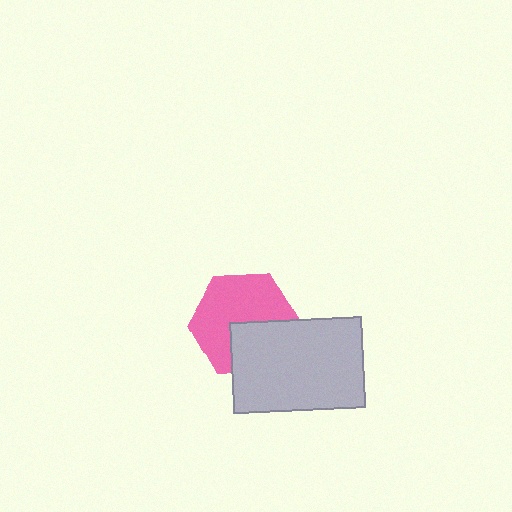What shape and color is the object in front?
The object in front is a light gray rectangle.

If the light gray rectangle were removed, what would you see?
You would see the complete pink hexagon.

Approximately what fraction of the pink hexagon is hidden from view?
Roughly 35% of the pink hexagon is hidden behind the light gray rectangle.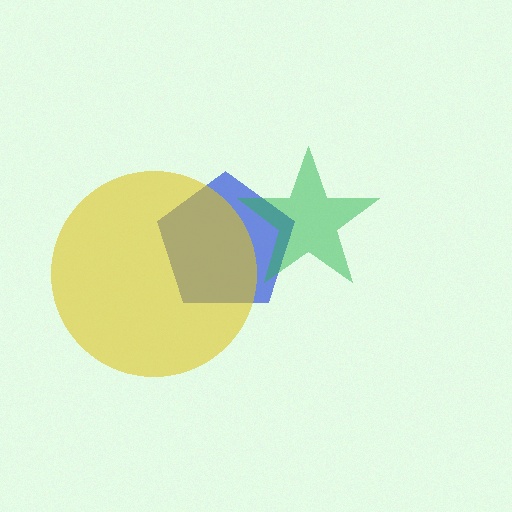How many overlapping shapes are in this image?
There are 3 overlapping shapes in the image.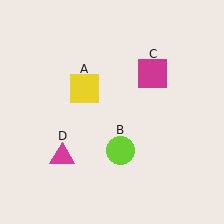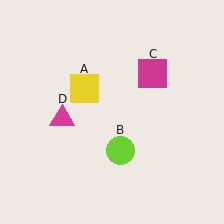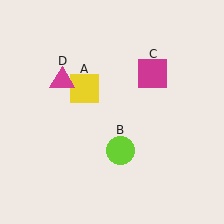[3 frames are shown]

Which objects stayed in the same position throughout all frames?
Yellow square (object A) and lime circle (object B) and magenta square (object C) remained stationary.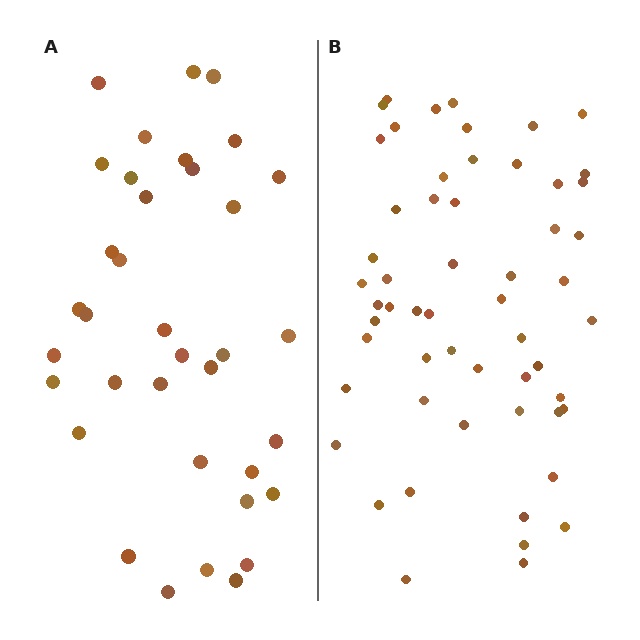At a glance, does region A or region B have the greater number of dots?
Region B (the right region) has more dots.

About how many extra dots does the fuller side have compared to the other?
Region B has approximately 20 more dots than region A.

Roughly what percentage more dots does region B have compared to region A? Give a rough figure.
About 55% more.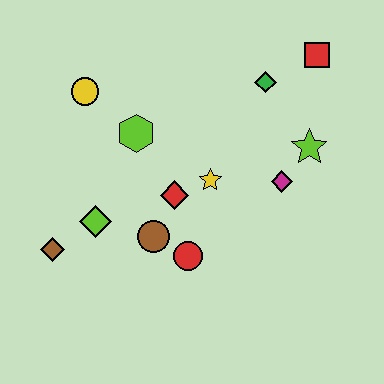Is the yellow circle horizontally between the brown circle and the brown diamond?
Yes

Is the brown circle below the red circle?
No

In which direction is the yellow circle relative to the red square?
The yellow circle is to the left of the red square.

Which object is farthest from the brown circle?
The red square is farthest from the brown circle.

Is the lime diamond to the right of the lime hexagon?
No